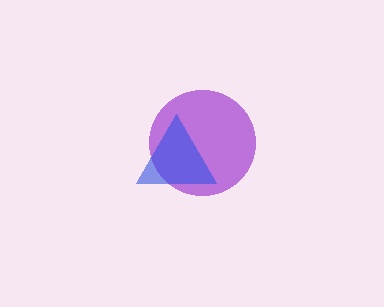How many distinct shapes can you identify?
There are 2 distinct shapes: a purple circle, a blue triangle.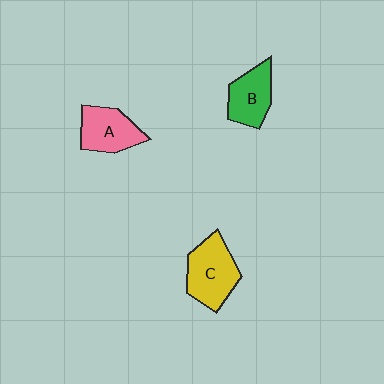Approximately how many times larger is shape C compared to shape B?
Approximately 1.3 times.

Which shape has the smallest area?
Shape B (green).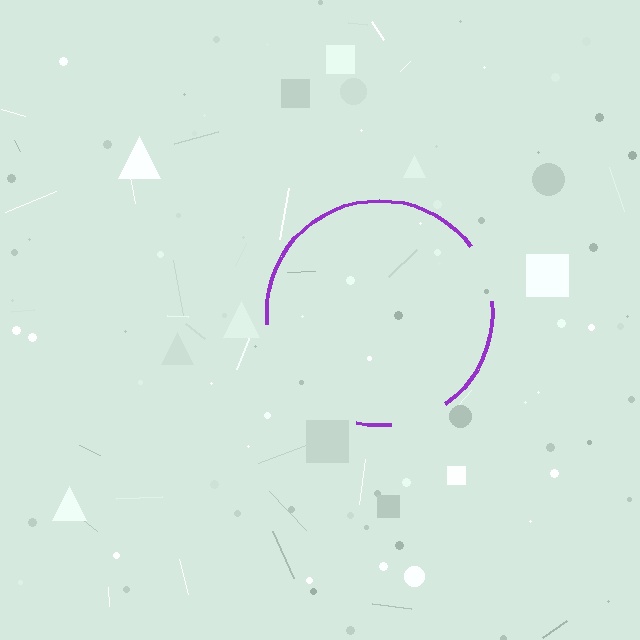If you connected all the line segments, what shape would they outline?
They would outline a circle.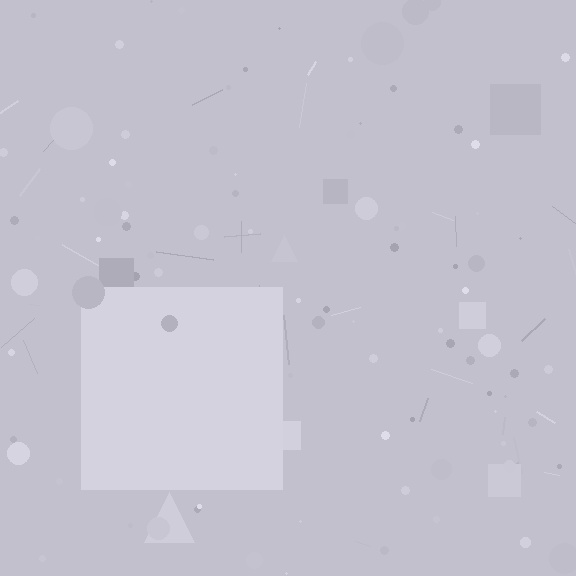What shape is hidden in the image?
A square is hidden in the image.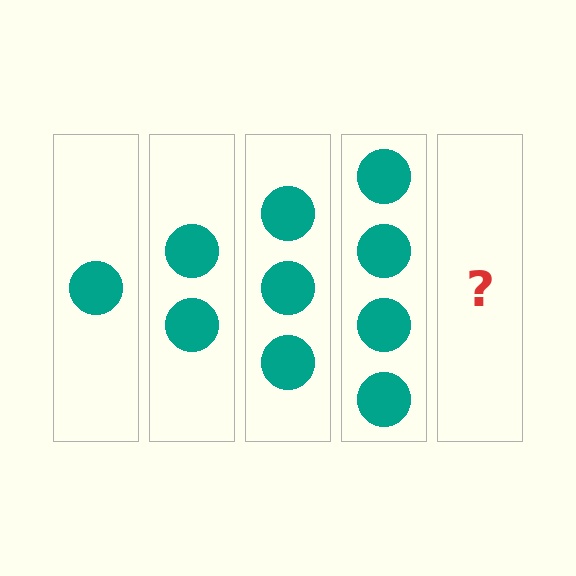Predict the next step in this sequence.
The next step is 5 circles.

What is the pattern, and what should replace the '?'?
The pattern is that each step adds one more circle. The '?' should be 5 circles.